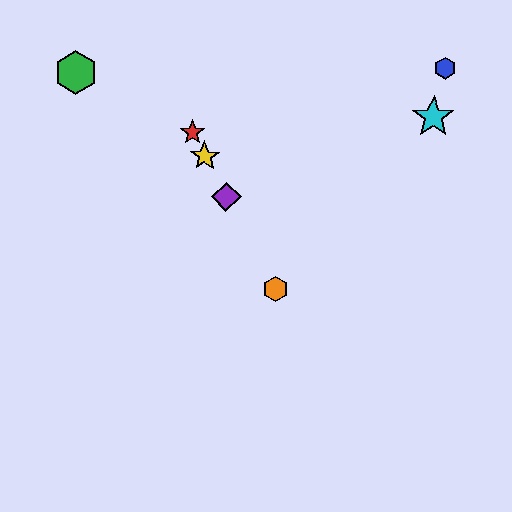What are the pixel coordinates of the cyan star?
The cyan star is at (434, 117).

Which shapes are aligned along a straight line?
The red star, the yellow star, the purple diamond, the orange hexagon are aligned along a straight line.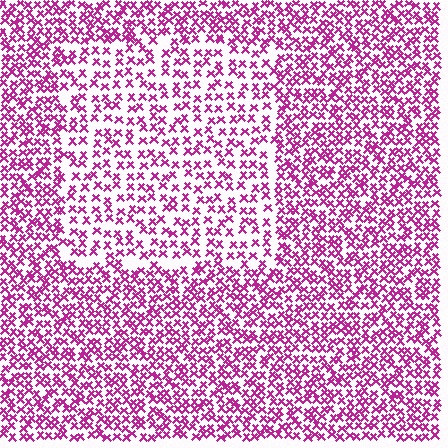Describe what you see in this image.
The image contains small magenta elements arranged at two different densities. A rectangle-shaped region is visible where the elements are less densely packed than the surrounding area.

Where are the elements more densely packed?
The elements are more densely packed outside the rectangle boundary.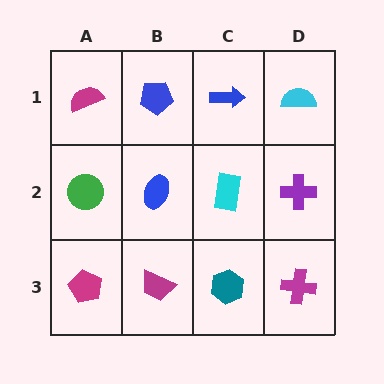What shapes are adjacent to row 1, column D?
A purple cross (row 2, column D), a blue arrow (row 1, column C).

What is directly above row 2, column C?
A blue arrow.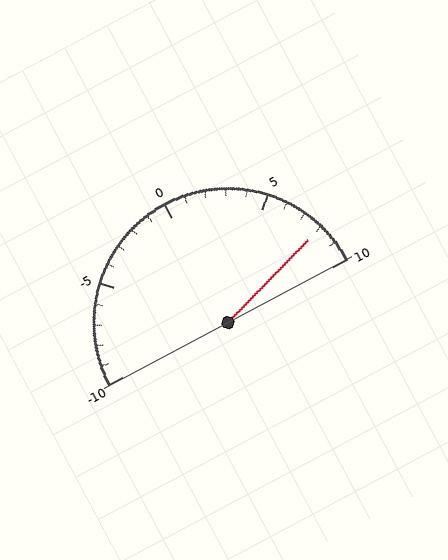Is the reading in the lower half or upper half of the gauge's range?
The reading is in the upper half of the range (-10 to 10).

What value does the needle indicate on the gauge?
The needle indicates approximately 8.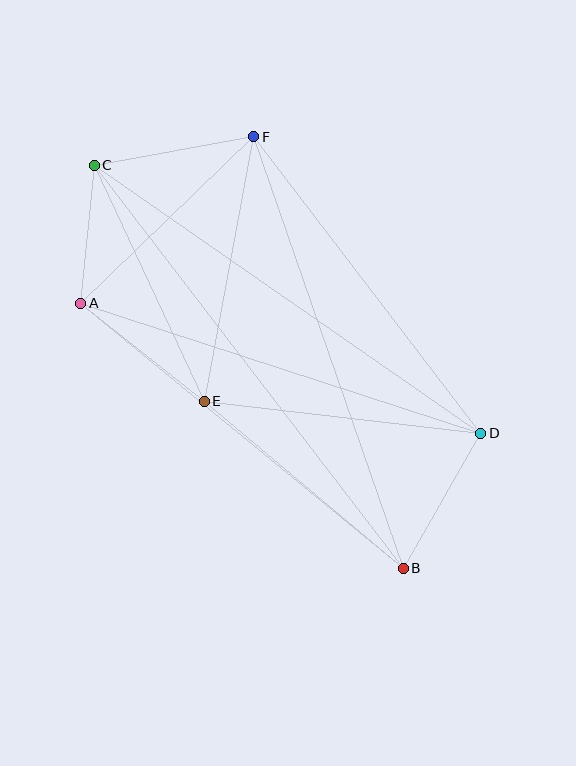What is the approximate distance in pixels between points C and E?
The distance between C and E is approximately 261 pixels.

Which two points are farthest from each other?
Points B and C are farthest from each other.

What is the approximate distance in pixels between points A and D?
The distance between A and D is approximately 420 pixels.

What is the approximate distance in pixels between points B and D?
The distance between B and D is approximately 156 pixels.